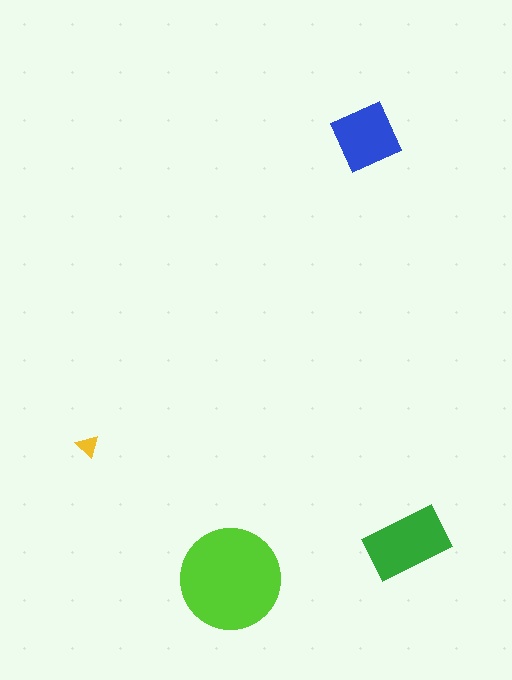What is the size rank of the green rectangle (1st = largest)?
2nd.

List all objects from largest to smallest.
The lime circle, the green rectangle, the blue diamond, the yellow triangle.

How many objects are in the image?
There are 4 objects in the image.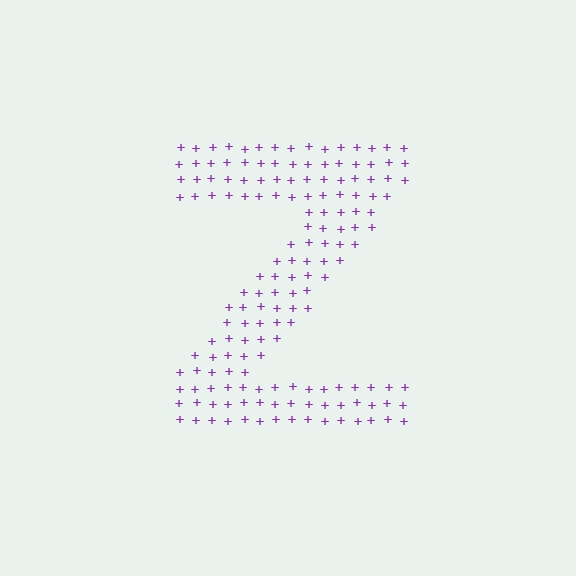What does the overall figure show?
The overall figure shows the letter Z.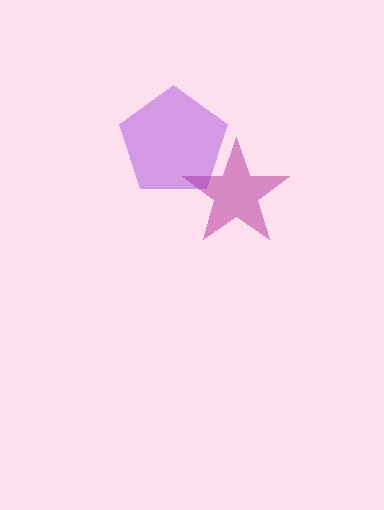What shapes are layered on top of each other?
The layered shapes are: a magenta star, a purple pentagon.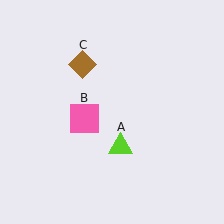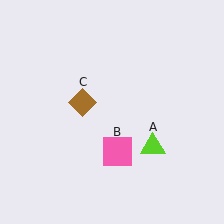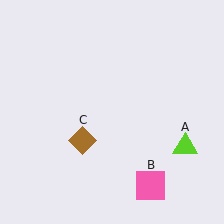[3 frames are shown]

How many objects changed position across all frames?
3 objects changed position: lime triangle (object A), pink square (object B), brown diamond (object C).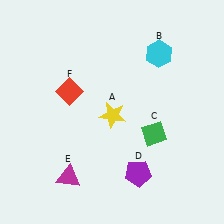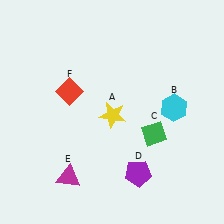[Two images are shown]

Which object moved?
The cyan hexagon (B) moved down.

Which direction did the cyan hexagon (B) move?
The cyan hexagon (B) moved down.